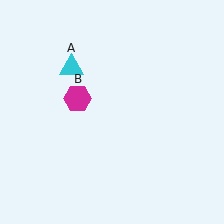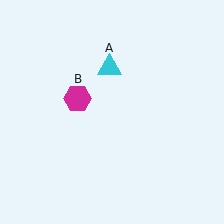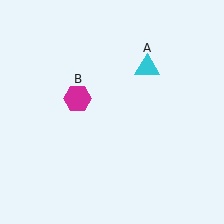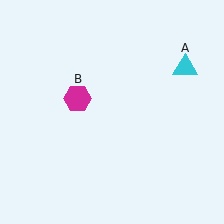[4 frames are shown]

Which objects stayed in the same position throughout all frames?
Magenta hexagon (object B) remained stationary.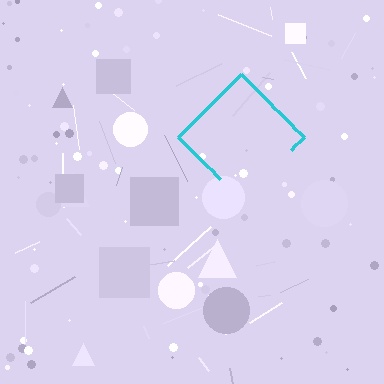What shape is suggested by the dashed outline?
The dashed outline suggests a diamond.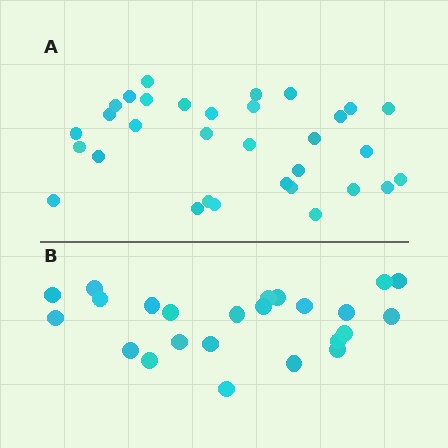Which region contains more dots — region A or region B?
Region A (the top region) has more dots.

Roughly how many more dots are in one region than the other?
Region A has roughly 8 or so more dots than region B.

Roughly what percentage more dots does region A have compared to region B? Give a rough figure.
About 35% more.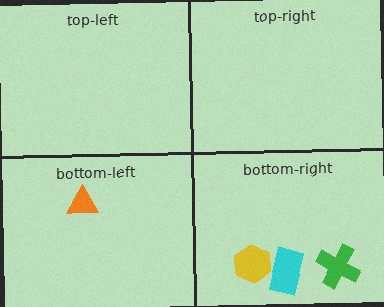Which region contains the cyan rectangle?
The bottom-right region.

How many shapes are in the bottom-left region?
1.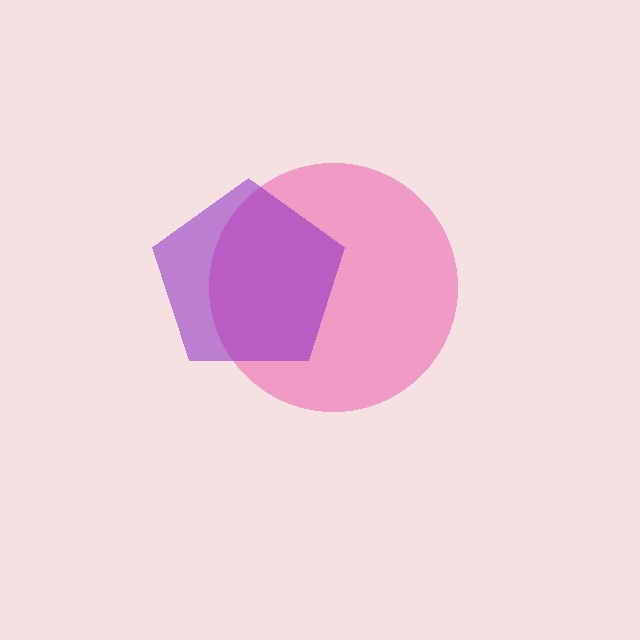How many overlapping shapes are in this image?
There are 2 overlapping shapes in the image.